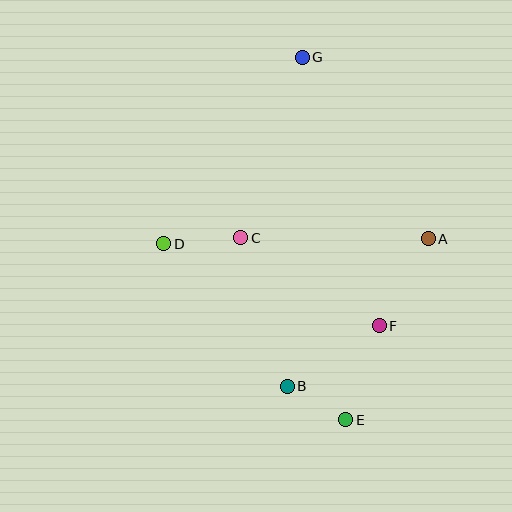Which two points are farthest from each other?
Points E and G are farthest from each other.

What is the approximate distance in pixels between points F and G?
The distance between F and G is approximately 279 pixels.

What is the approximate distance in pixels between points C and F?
The distance between C and F is approximately 164 pixels.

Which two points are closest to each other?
Points B and E are closest to each other.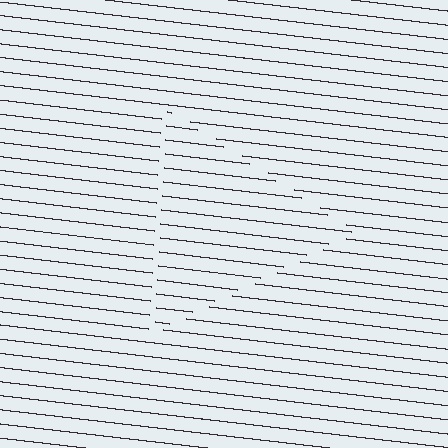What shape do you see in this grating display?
An illusory triangle. The interior of the shape contains the same grating, shifted by half a period — the contour is defined by the phase discontinuity where line-ends from the inner and outer gratings abut.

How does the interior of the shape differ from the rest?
The interior of the shape contains the same grating, shifted by half a period — the contour is defined by the phase discontinuity where line-ends from the inner and outer gratings abut.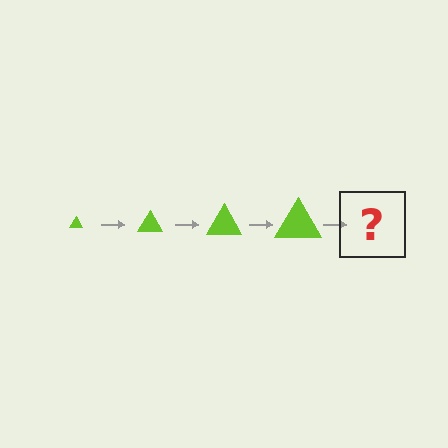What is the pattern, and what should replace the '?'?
The pattern is that the triangle gets progressively larger each step. The '?' should be a lime triangle, larger than the previous one.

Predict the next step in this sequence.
The next step is a lime triangle, larger than the previous one.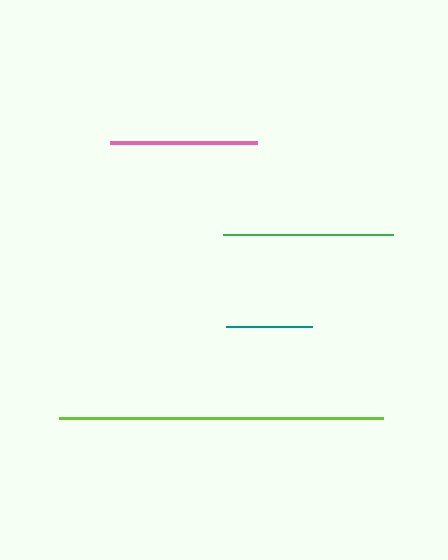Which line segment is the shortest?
The teal line is the shortest at approximately 86 pixels.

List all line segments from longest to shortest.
From longest to shortest: lime, green, pink, teal.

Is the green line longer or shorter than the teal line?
The green line is longer than the teal line.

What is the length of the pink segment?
The pink segment is approximately 147 pixels long.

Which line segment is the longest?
The lime line is the longest at approximately 323 pixels.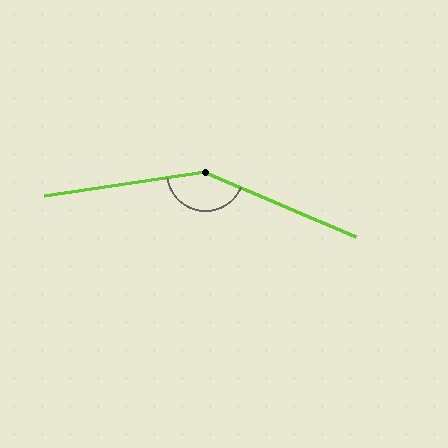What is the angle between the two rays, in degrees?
Approximately 148 degrees.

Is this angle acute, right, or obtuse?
It is obtuse.